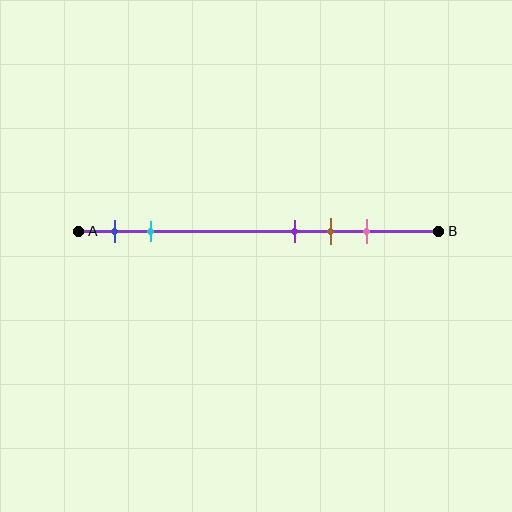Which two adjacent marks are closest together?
The purple and brown marks are the closest adjacent pair.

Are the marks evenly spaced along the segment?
No, the marks are not evenly spaced.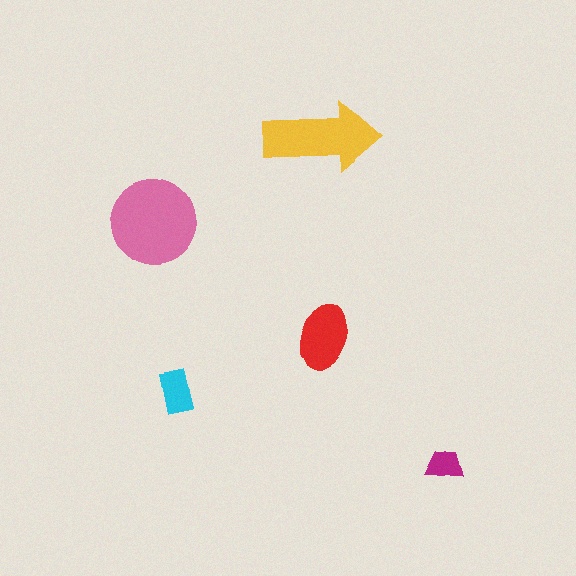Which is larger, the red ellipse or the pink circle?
The pink circle.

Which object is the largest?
The pink circle.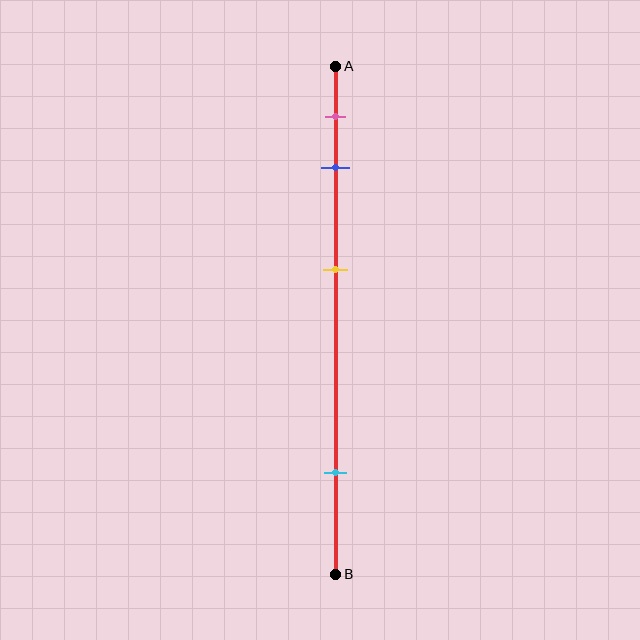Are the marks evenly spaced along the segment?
No, the marks are not evenly spaced.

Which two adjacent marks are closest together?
The pink and blue marks are the closest adjacent pair.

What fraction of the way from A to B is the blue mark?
The blue mark is approximately 20% (0.2) of the way from A to B.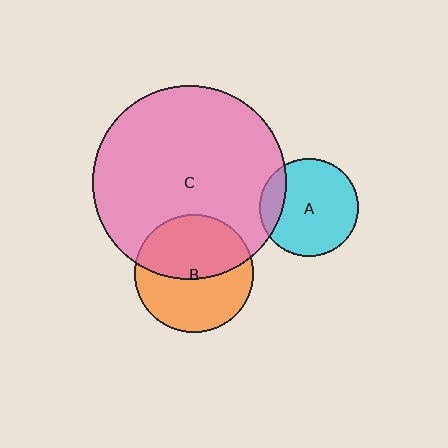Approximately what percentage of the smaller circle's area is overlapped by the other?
Approximately 15%.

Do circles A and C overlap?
Yes.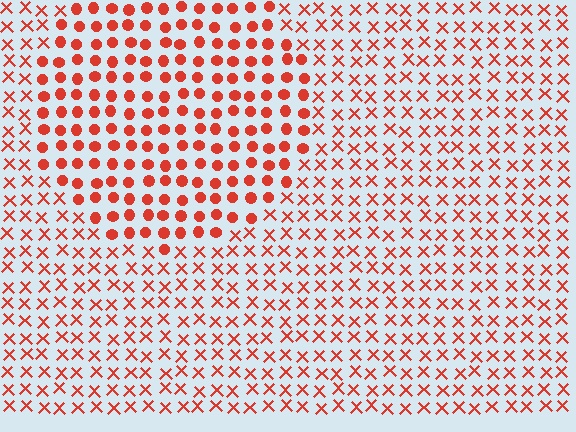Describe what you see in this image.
The image is filled with small red elements arranged in a uniform grid. A circle-shaped region contains circles, while the surrounding area contains X marks. The boundary is defined purely by the change in element shape.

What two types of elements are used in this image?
The image uses circles inside the circle region and X marks outside it.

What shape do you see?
I see a circle.